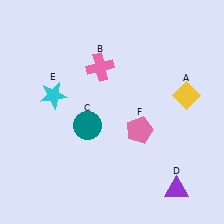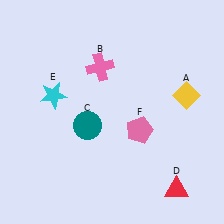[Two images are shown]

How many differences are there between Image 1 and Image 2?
There is 1 difference between the two images.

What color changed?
The triangle (D) changed from purple in Image 1 to red in Image 2.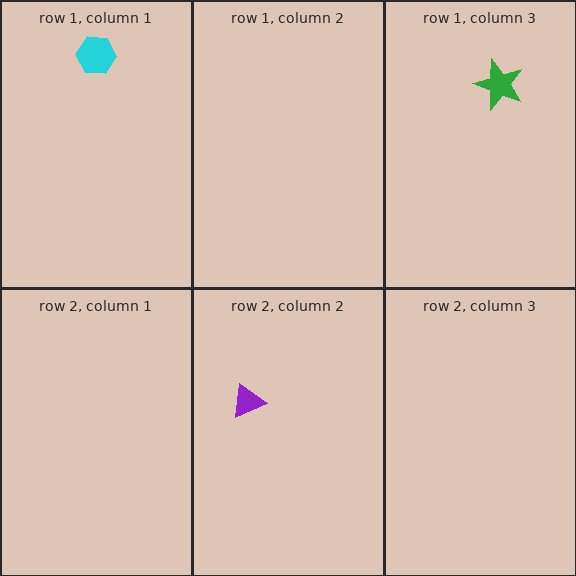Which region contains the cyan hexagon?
The row 1, column 1 region.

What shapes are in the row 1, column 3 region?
The green star.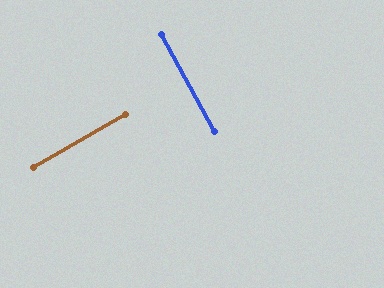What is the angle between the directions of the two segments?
Approximately 89 degrees.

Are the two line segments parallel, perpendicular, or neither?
Perpendicular — they meet at approximately 89°.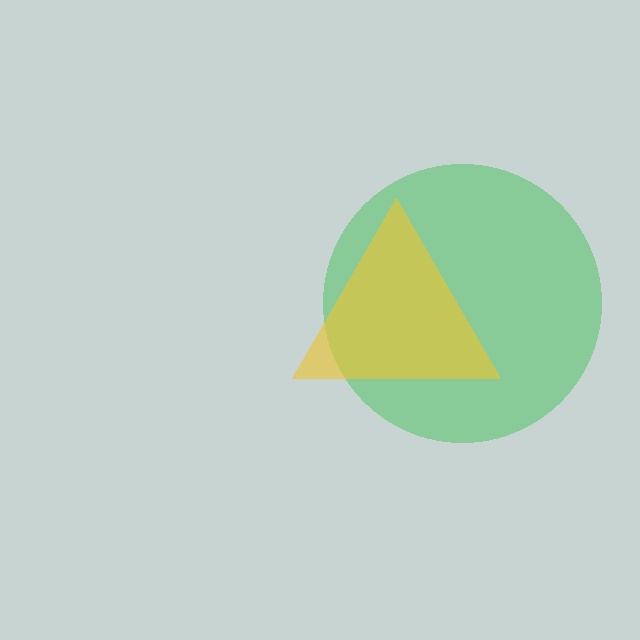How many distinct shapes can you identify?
There are 2 distinct shapes: a green circle, a yellow triangle.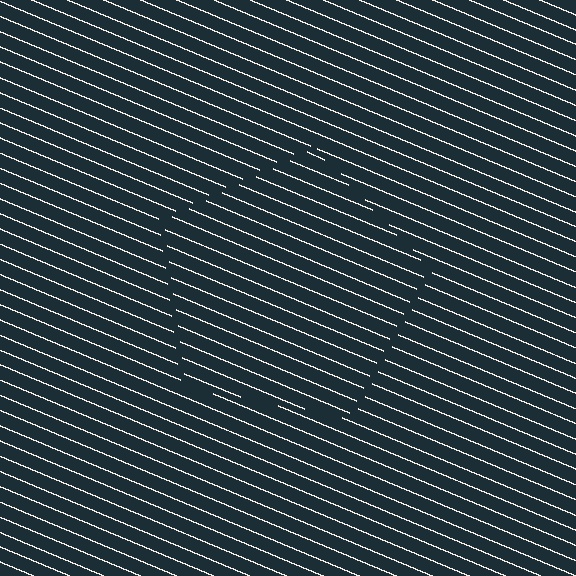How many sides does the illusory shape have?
5 sides — the line-ends trace a pentagon.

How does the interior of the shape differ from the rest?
The interior of the shape contains the same grating, shifted by half a period — the contour is defined by the phase discontinuity where line-ends from the inner and outer gratings abut.